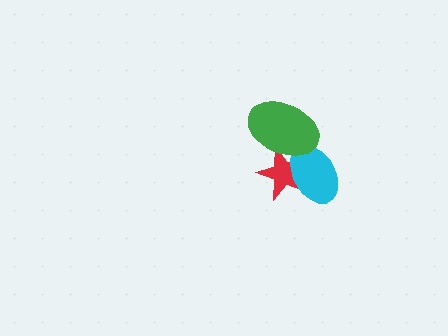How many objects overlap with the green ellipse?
2 objects overlap with the green ellipse.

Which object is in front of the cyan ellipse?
The green ellipse is in front of the cyan ellipse.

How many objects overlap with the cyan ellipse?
2 objects overlap with the cyan ellipse.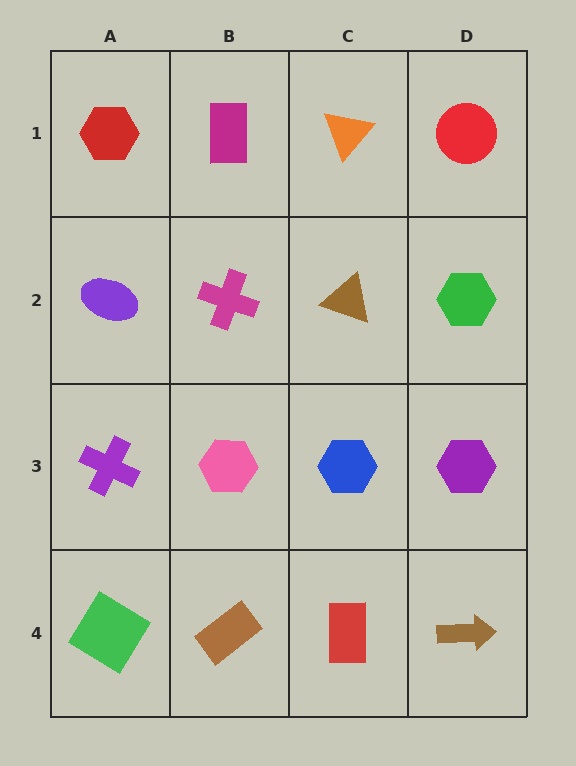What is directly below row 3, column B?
A brown rectangle.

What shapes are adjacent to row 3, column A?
A purple ellipse (row 2, column A), a green diamond (row 4, column A), a pink hexagon (row 3, column B).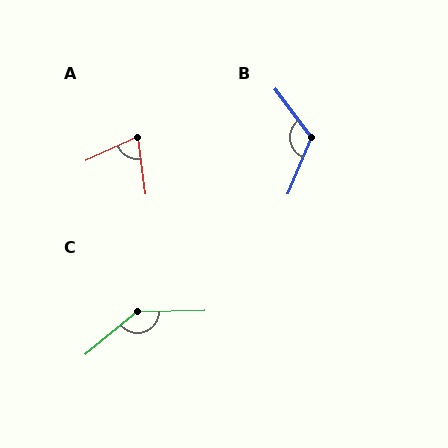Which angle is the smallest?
A, at approximately 73 degrees.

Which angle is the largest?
C, at approximately 141 degrees.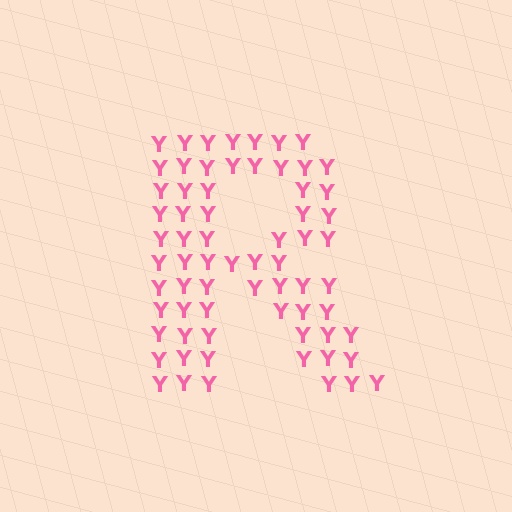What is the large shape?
The large shape is the letter R.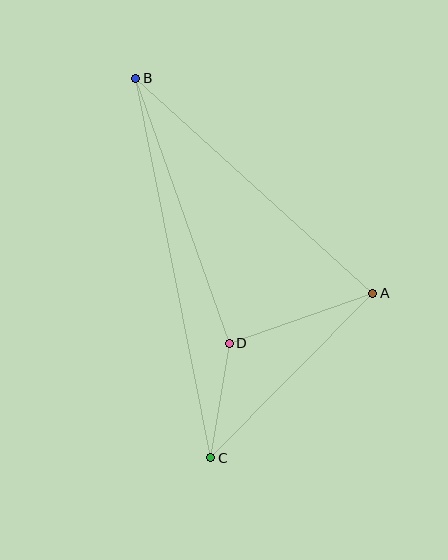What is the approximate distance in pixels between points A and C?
The distance between A and C is approximately 231 pixels.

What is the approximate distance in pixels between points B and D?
The distance between B and D is approximately 281 pixels.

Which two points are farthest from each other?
Points B and C are farthest from each other.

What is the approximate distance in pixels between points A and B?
The distance between A and B is approximately 320 pixels.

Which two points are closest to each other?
Points C and D are closest to each other.